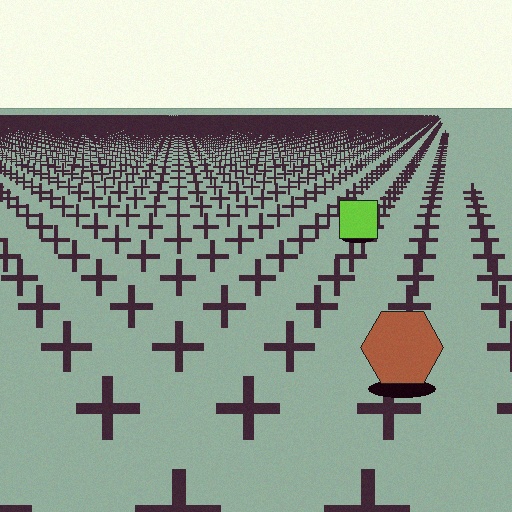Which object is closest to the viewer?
The brown hexagon is closest. The texture marks near it are larger and more spread out.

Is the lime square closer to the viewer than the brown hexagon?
No. The brown hexagon is closer — you can tell from the texture gradient: the ground texture is coarser near it.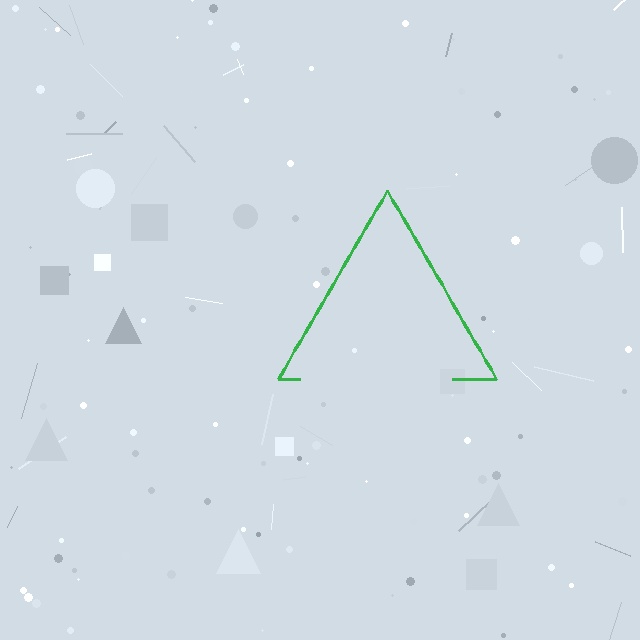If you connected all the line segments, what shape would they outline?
They would outline a triangle.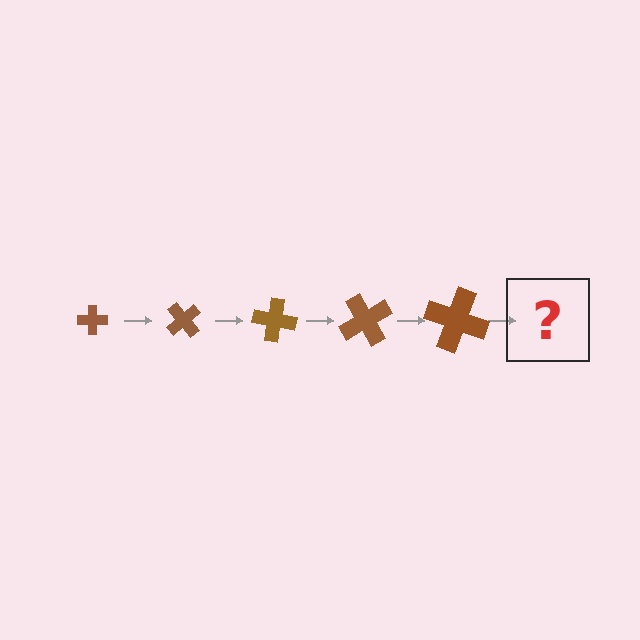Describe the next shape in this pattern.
It should be a cross, larger than the previous one and rotated 250 degrees from the start.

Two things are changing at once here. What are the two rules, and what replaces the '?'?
The two rules are that the cross grows larger each step and it rotates 50 degrees each step. The '?' should be a cross, larger than the previous one and rotated 250 degrees from the start.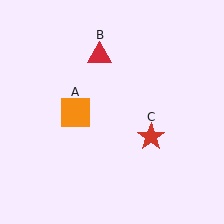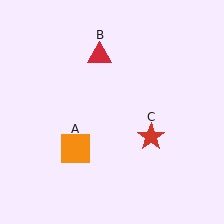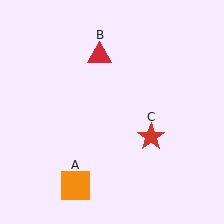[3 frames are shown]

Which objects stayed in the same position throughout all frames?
Red triangle (object B) and red star (object C) remained stationary.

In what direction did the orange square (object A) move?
The orange square (object A) moved down.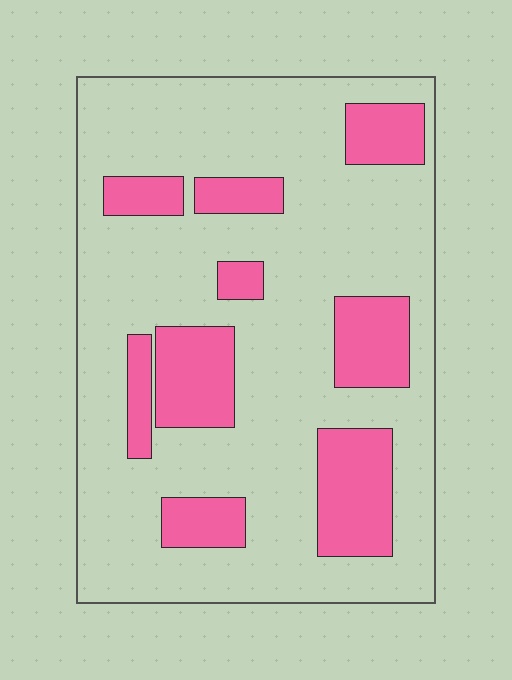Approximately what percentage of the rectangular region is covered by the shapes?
Approximately 25%.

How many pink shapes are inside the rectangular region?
9.